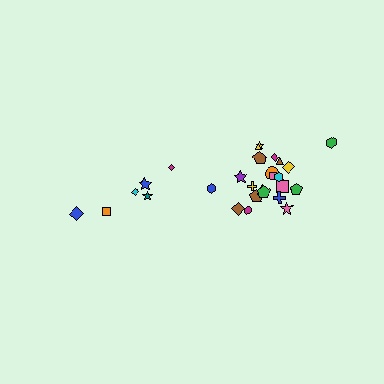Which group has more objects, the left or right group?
The right group.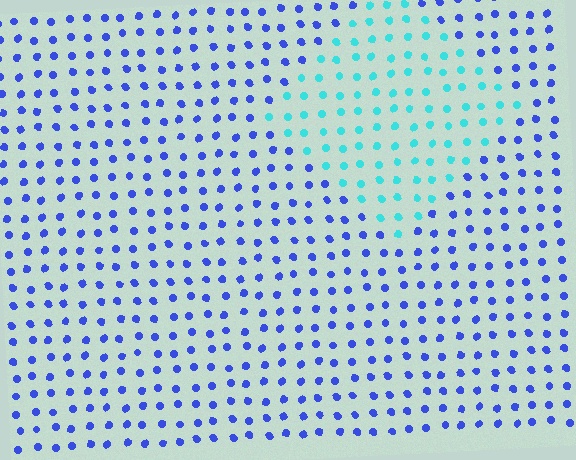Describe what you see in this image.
The image is filled with small blue elements in a uniform arrangement. A diamond-shaped region is visible where the elements are tinted to a slightly different hue, forming a subtle color boundary.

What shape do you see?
I see a diamond.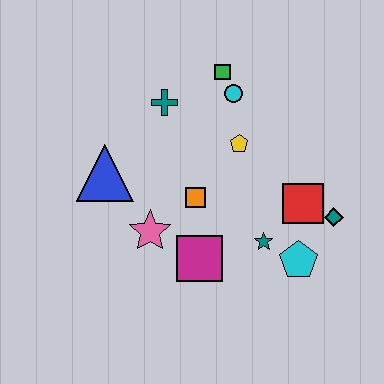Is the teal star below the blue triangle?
Yes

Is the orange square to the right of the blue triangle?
Yes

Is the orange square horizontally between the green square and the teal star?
No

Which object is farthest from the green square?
The cyan pentagon is farthest from the green square.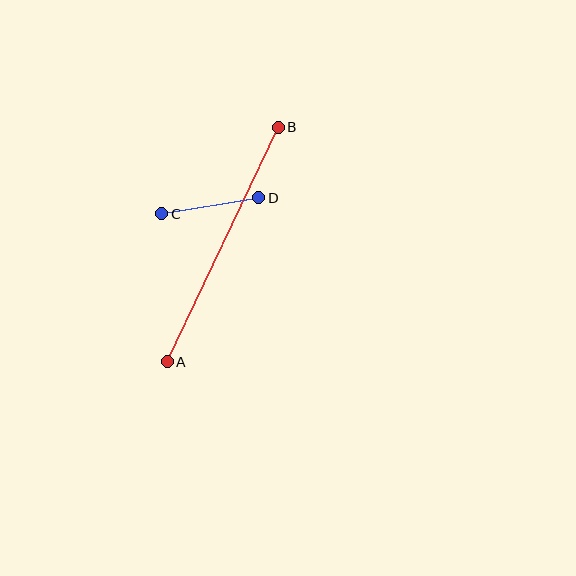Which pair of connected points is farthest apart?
Points A and B are farthest apart.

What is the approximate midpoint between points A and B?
The midpoint is at approximately (223, 244) pixels.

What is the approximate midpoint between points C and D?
The midpoint is at approximately (210, 206) pixels.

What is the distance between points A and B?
The distance is approximately 260 pixels.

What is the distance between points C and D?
The distance is approximately 98 pixels.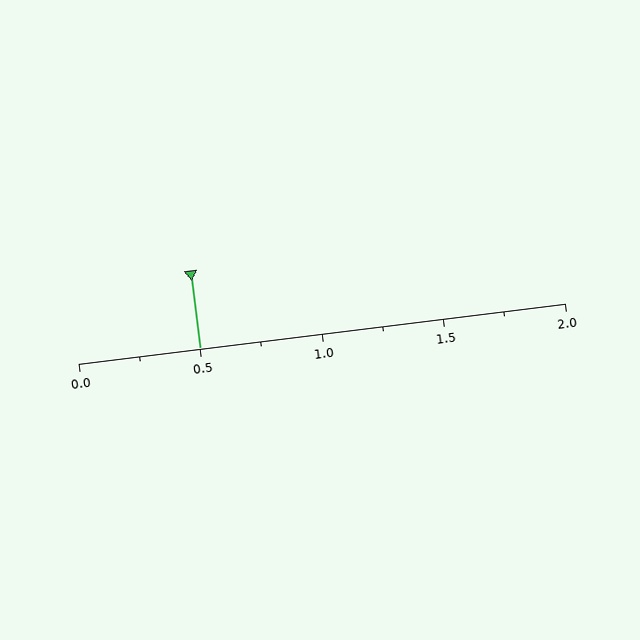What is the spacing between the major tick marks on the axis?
The major ticks are spaced 0.5 apart.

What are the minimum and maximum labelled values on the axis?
The axis runs from 0.0 to 2.0.